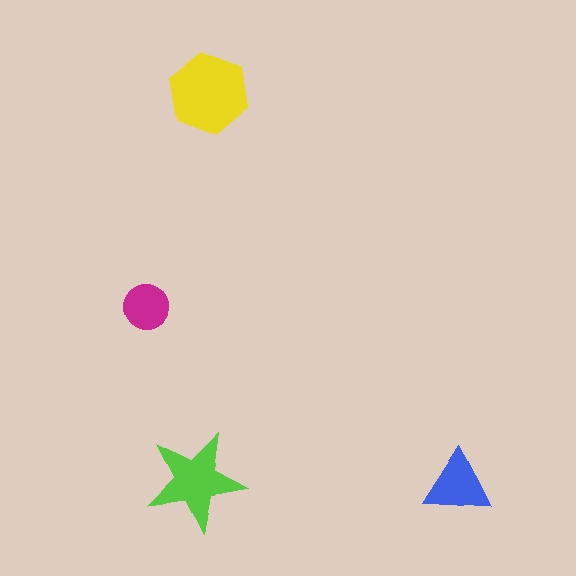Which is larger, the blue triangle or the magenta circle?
The blue triangle.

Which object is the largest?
The yellow hexagon.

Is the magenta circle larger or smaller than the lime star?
Smaller.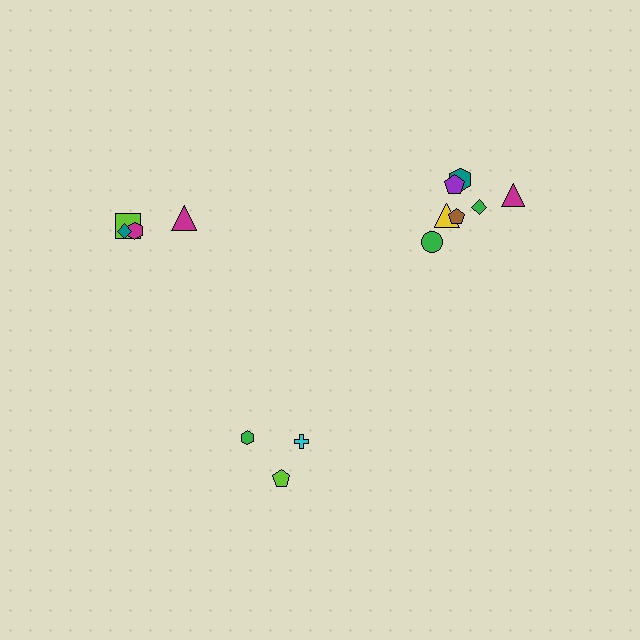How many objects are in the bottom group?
There are 3 objects.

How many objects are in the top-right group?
There are 7 objects.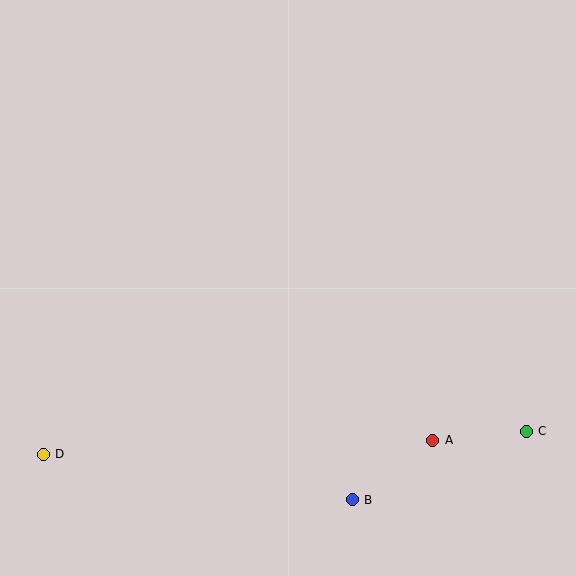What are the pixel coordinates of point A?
Point A is at (433, 440).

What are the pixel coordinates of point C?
Point C is at (526, 431).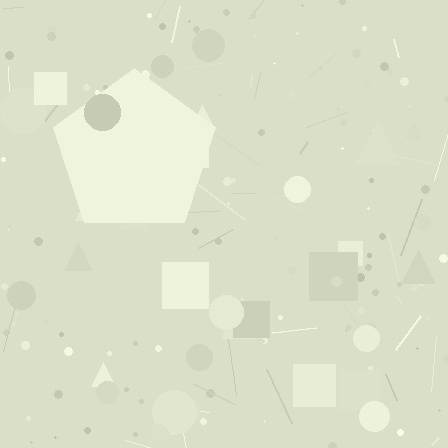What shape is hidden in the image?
A pentagon is hidden in the image.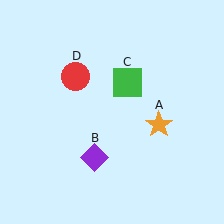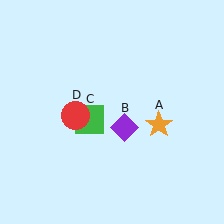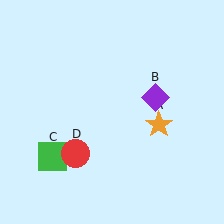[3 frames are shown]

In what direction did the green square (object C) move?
The green square (object C) moved down and to the left.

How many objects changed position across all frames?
3 objects changed position: purple diamond (object B), green square (object C), red circle (object D).